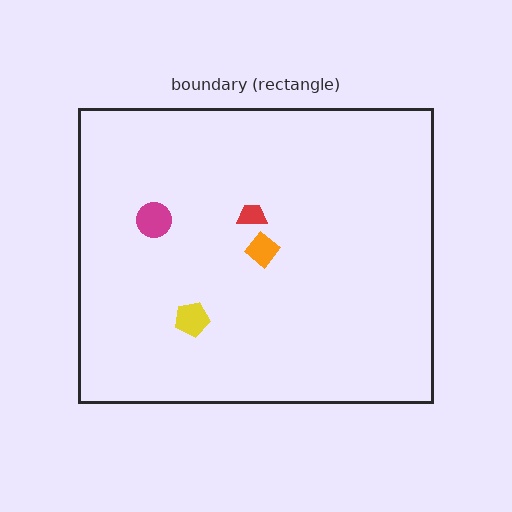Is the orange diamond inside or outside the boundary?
Inside.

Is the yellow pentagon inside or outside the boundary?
Inside.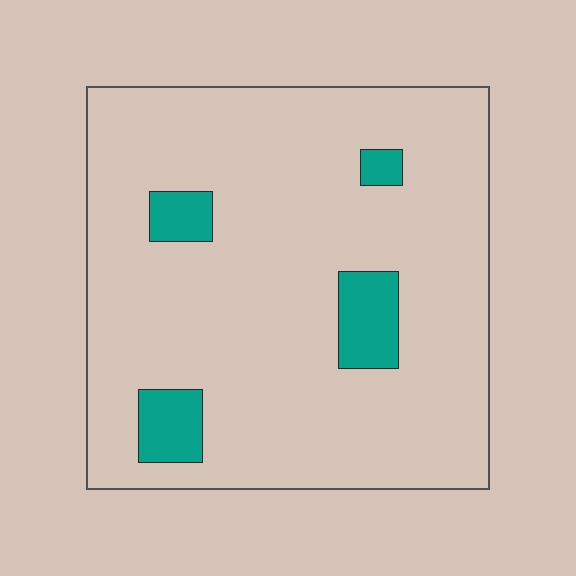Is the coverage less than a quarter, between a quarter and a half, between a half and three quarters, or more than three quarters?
Less than a quarter.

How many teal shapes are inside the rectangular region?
4.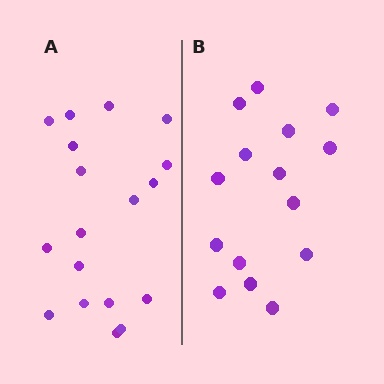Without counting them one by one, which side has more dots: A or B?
Region A (the left region) has more dots.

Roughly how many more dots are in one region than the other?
Region A has just a few more — roughly 2 or 3 more dots than region B.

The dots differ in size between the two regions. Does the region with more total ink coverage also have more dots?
No. Region B has more total ink coverage because its dots are larger, but region A actually contains more individual dots. Total area can be misleading — the number of items is what matters here.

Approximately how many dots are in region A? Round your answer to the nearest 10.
About 20 dots. (The exact count is 18, which rounds to 20.)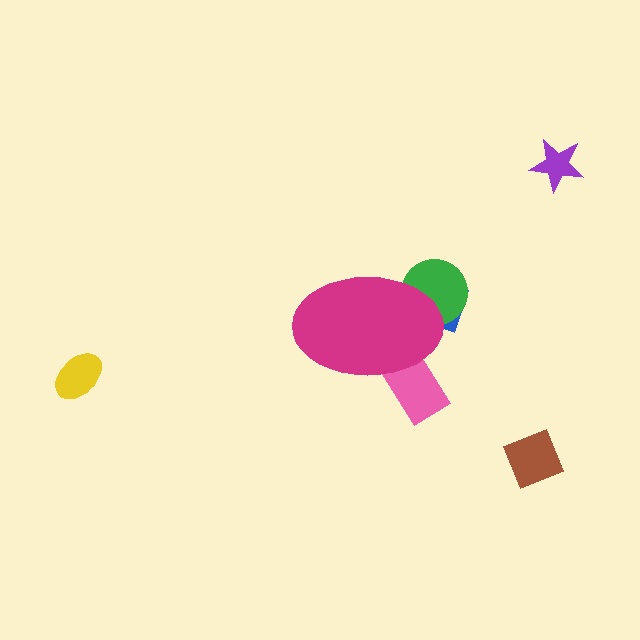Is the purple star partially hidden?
No, the purple star is fully visible.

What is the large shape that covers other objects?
A magenta ellipse.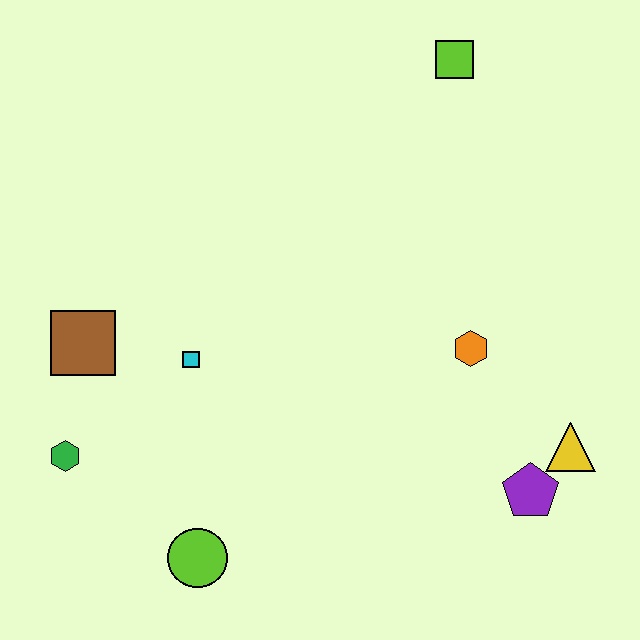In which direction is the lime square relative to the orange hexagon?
The lime square is above the orange hexagon.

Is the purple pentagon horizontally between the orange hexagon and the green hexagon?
No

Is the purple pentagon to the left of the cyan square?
No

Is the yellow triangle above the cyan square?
No